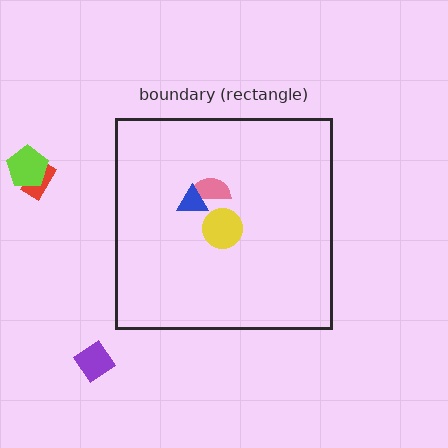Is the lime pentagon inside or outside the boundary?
Outside.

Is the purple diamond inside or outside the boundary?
Outside.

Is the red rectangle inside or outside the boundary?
Outside.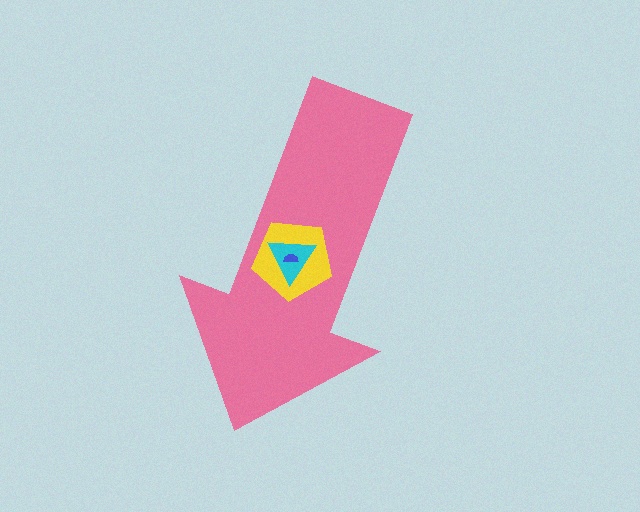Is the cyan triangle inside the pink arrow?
Yes.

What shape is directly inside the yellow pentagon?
The cyan triangle.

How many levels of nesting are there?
4.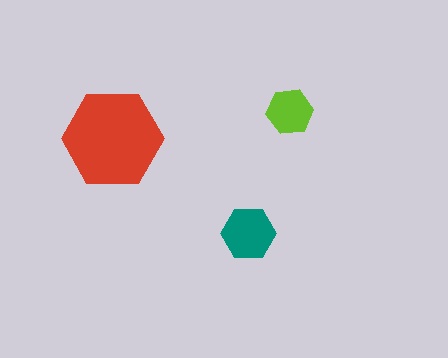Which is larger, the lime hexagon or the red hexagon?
The red one.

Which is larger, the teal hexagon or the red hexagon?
The red one.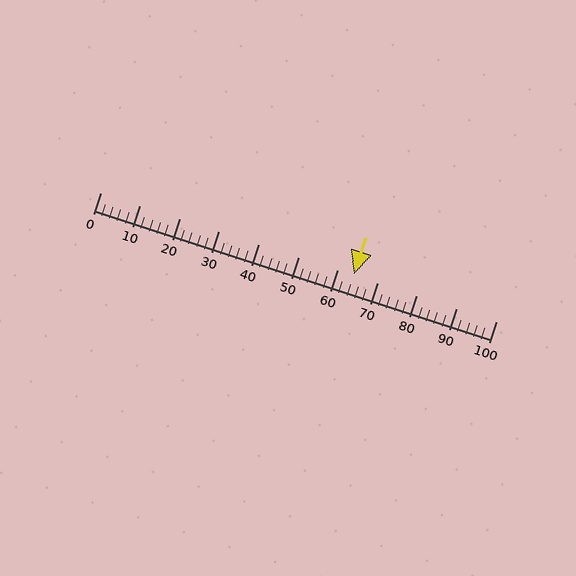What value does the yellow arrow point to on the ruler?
The yellow arrow points to approximately 64.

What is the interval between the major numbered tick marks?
The major tick marks are spaced 10 units apart.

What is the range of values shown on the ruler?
The ruler shows values from 0 to 100.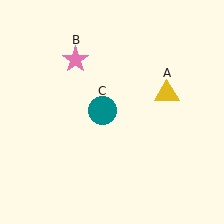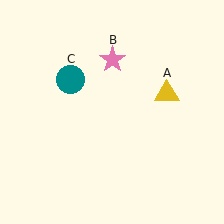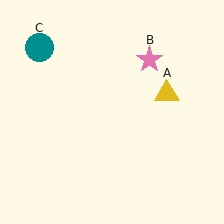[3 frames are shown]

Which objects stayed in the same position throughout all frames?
Yellow triangle (object A) remained stationary.